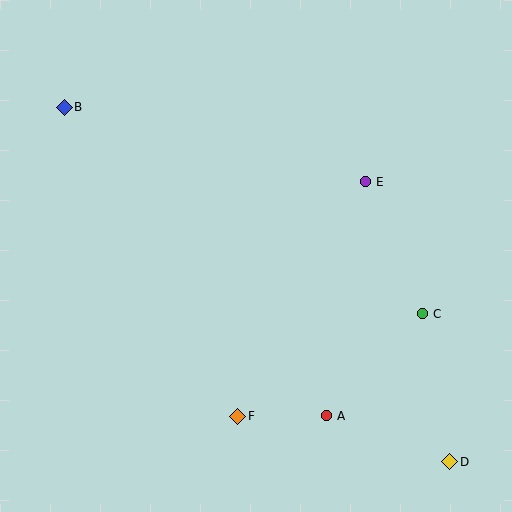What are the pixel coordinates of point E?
Point E is at (366, 182).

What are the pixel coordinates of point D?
Point D is at (450, 462).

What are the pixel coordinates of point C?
Point C is at (423, 314).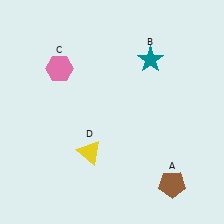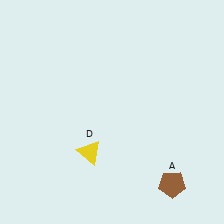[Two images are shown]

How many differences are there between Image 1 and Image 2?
There are 2 differences between the two images.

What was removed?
The pink hexagon (C), the teal star (B) were removed in Image 2.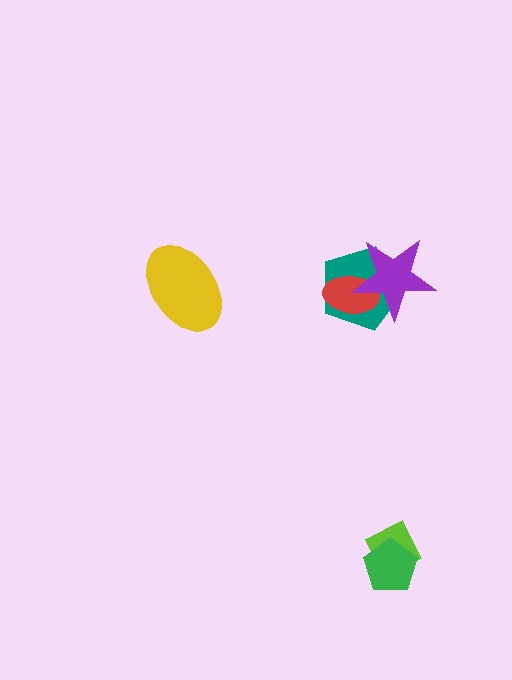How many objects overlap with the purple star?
2 objects overlap with the purple star.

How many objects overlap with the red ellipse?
2 objects overlap with the red ellipse.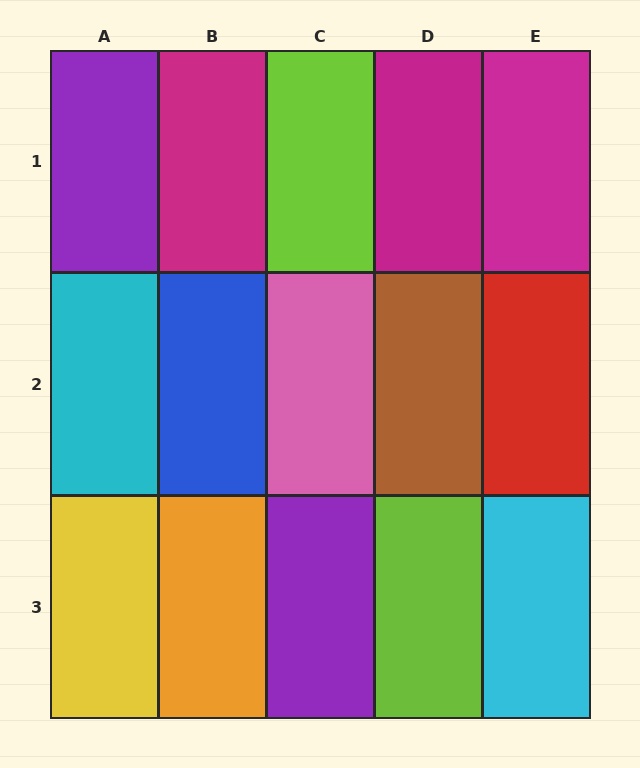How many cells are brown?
1 cell is brown.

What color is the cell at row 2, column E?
Red.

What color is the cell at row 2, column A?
Cyan.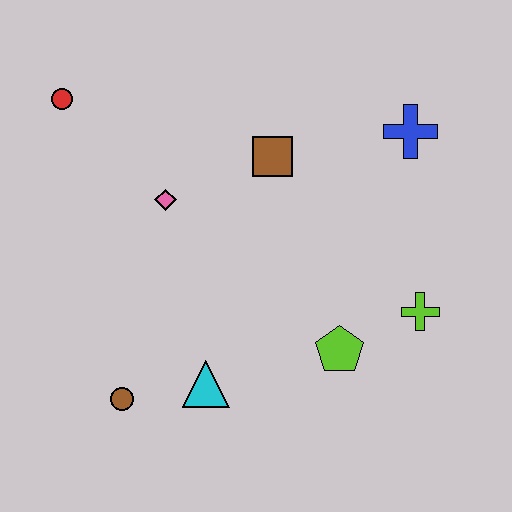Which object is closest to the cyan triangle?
The brown circle is closest to the cyan triangle.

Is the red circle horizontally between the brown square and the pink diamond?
No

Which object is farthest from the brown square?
The brown circle is farthest from the brown square.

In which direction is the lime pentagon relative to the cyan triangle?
The lime pentagon is to the right of the cyan triangle.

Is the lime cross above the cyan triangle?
Yes